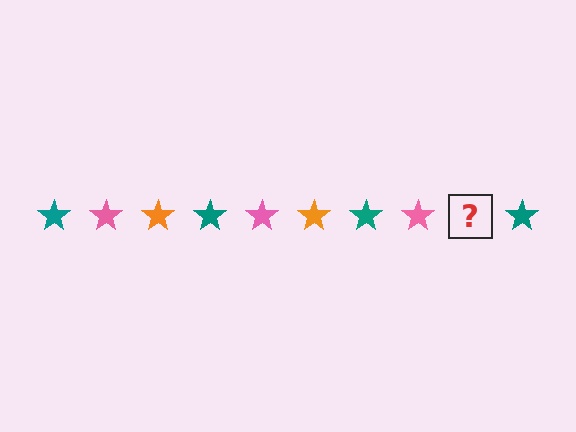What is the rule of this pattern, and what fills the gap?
The rule is that the pattern cycles through teal, pink, orange stars. The gap should be filled with an orange star.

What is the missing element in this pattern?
The missing element is an orange star.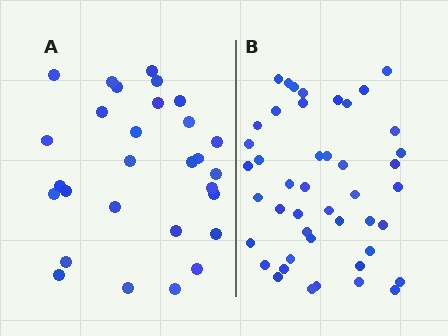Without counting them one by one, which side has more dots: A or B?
Region B (the right region) has more dots.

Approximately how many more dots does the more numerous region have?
Region B has approximately 15 more dots than region A.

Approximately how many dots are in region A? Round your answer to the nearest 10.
About 30 dots. (The exact count is 29, which rounds to 30.)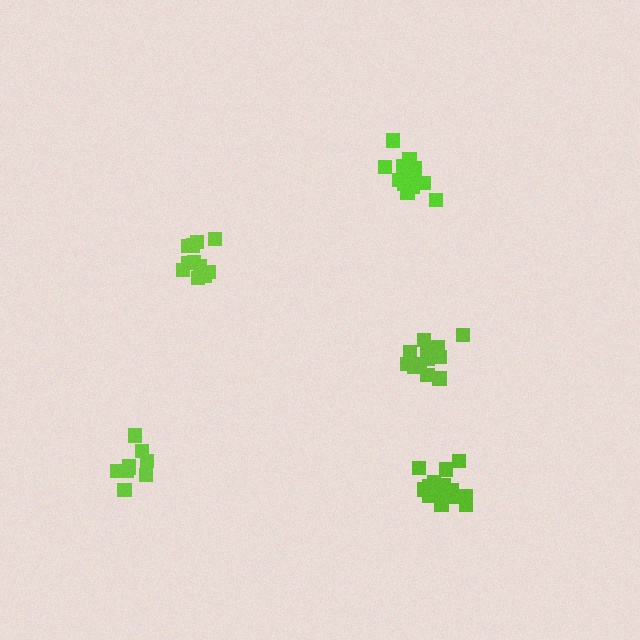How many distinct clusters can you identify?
There are 5 distinct clusters.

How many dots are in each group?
Group 1: 12 dots, Group 2: 12 dots, Group 3: 9 dots, Group 4: 15 dots, Group 5: 14 dots (62 total).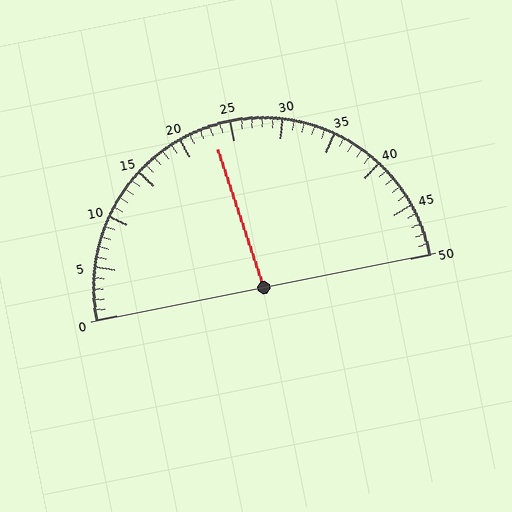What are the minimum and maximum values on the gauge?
The gauge ranges from 0 to 50.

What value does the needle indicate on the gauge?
The needle indicates approximately 23.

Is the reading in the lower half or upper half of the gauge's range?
The reading is in the lower half of the range (0 to 50).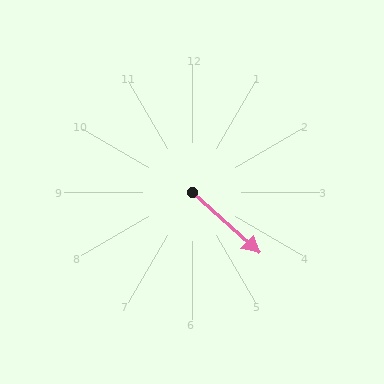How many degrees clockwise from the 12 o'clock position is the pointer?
Approximately 132 degrees.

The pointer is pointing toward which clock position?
Roughly 4 o'clock.